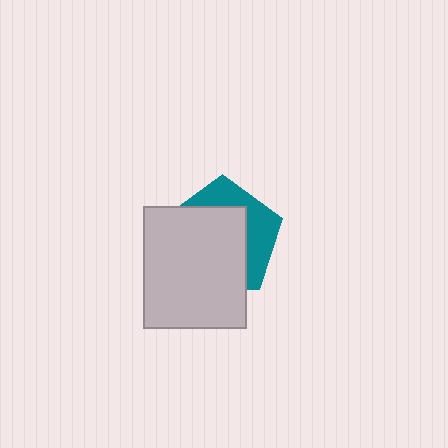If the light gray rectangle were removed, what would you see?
You would see the complete teal pentagon.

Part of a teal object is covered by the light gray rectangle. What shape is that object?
It is a pentagon.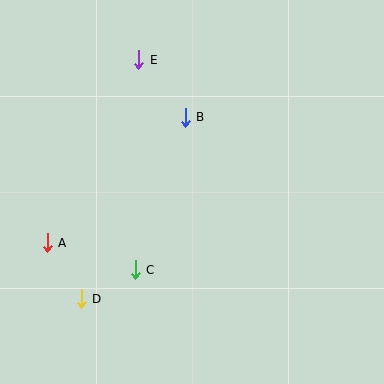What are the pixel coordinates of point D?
Point D is at (81, 299).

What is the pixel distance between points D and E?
The distance between D and E is 246 pixels.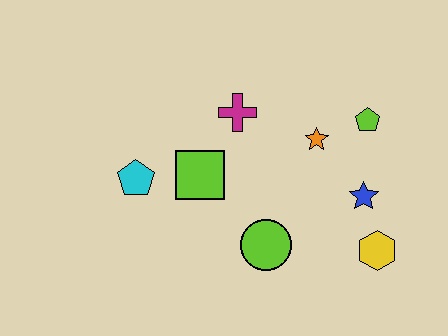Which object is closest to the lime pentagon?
The orange star is closest to the lime pentagon.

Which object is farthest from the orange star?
The cyan pentagon is farthest from the orange star.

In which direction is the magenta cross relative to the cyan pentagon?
The magenta cross is to the right of the cyan pentagon.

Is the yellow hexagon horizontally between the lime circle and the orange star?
No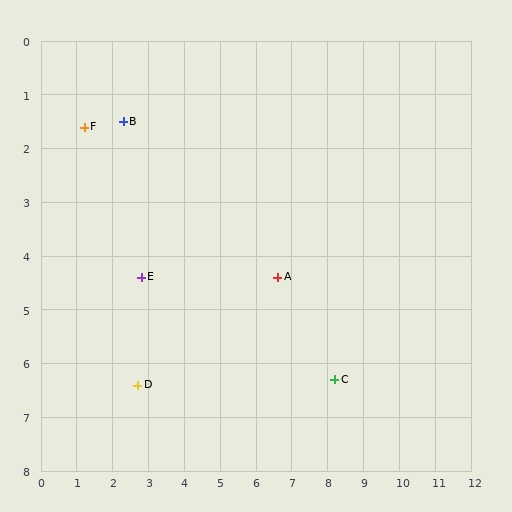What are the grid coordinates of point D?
Point D is at approximately (2.7, 6.4).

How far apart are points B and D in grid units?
Points B and D are about 4.9 grid units apart.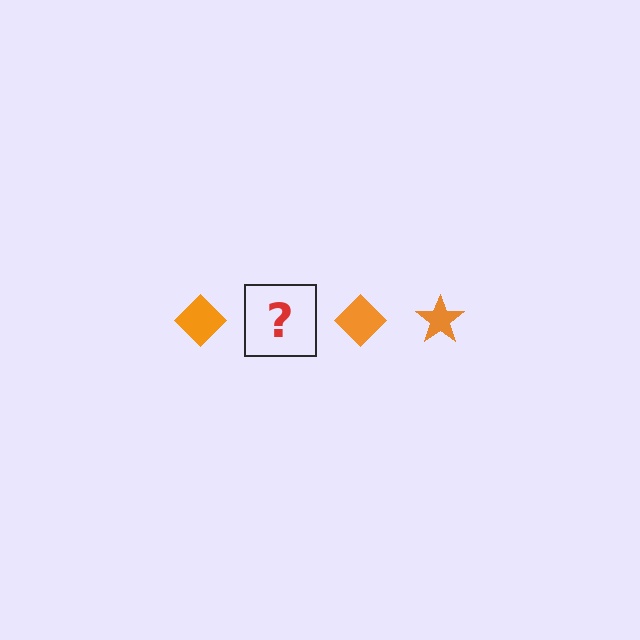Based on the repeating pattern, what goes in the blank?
The blank should be an orange star.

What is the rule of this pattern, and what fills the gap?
The rule is that the pattern cycles through diamond, star shapes in orange. The gap should be filled with an orange star.